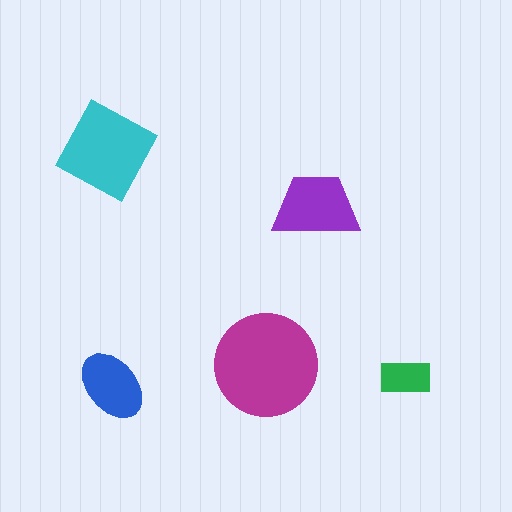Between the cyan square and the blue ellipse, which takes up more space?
The cyan square.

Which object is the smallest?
The green rectangle.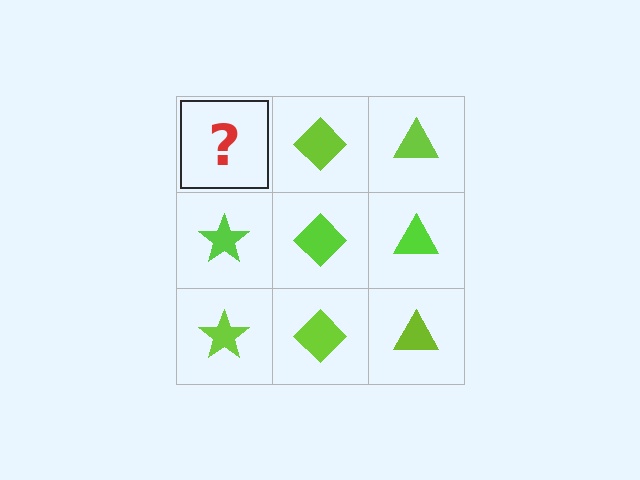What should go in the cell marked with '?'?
The missing cell should contain a lime star.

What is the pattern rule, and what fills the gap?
The rule is that each column has a consistent shape. The gap should be filled with a lime star.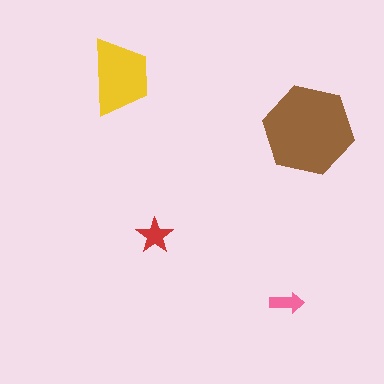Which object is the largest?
The brown hexagon.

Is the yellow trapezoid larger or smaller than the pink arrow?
Larger.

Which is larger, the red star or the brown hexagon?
The brown hexagon.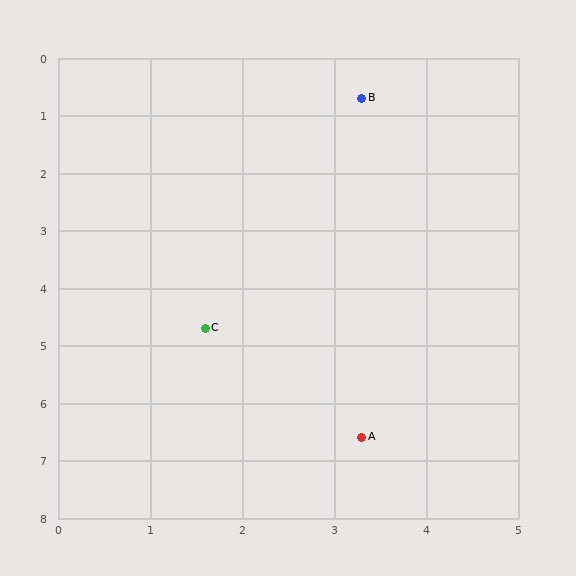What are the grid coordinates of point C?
Point C is at approximately (1.6, 4.7).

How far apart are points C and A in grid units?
Points C and A are about 2.5 grid units apart.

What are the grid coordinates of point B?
Point B is at approximately (3.3, 0.7).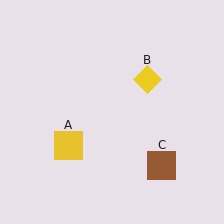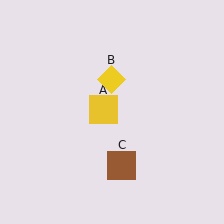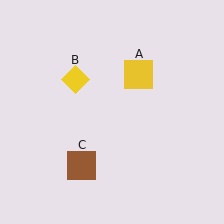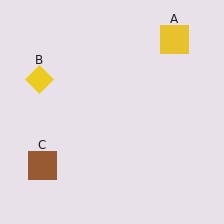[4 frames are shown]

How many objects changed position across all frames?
3 objects changed position: yellow square (object A), yellow diamond (object B), brown square (object C).